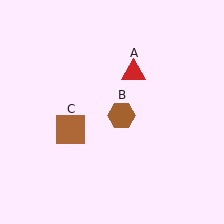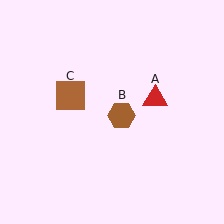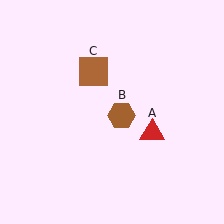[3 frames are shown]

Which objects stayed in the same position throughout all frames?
Brown hexagon (object B) remained stationary.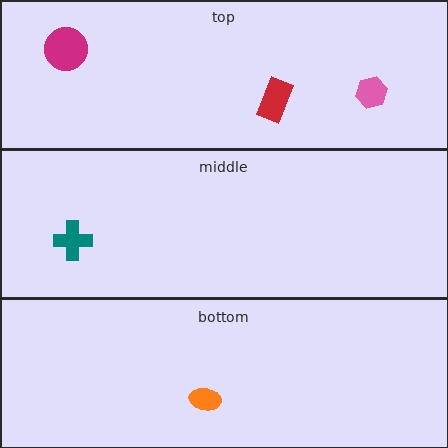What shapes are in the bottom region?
The orange ellipse.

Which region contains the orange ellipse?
The bottom region.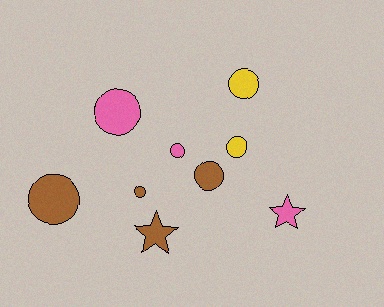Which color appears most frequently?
Brown, with 4 objects.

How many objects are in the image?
There are 9 objects.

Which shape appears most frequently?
Circle, with 7 objects.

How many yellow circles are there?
There are 2 yellow circles.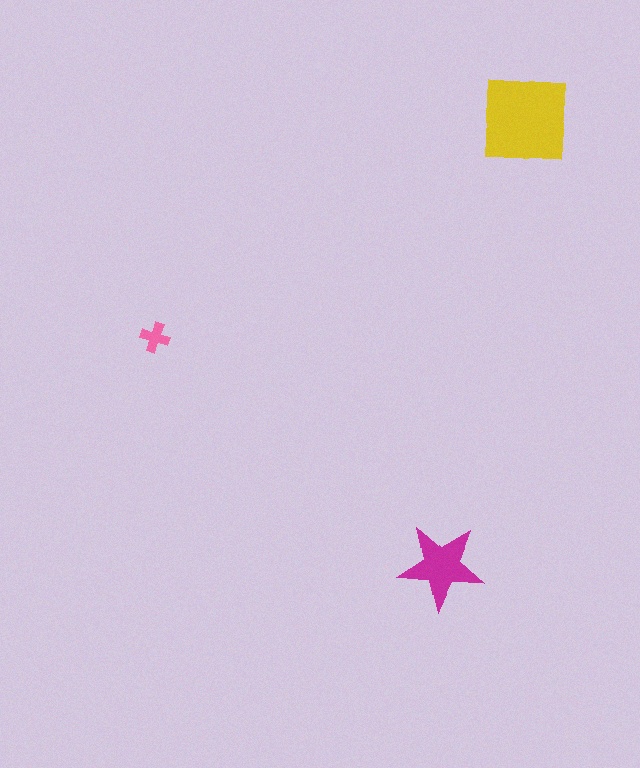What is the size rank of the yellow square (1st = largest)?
1st.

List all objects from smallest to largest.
The pink cross, the magenta star, the yellow square.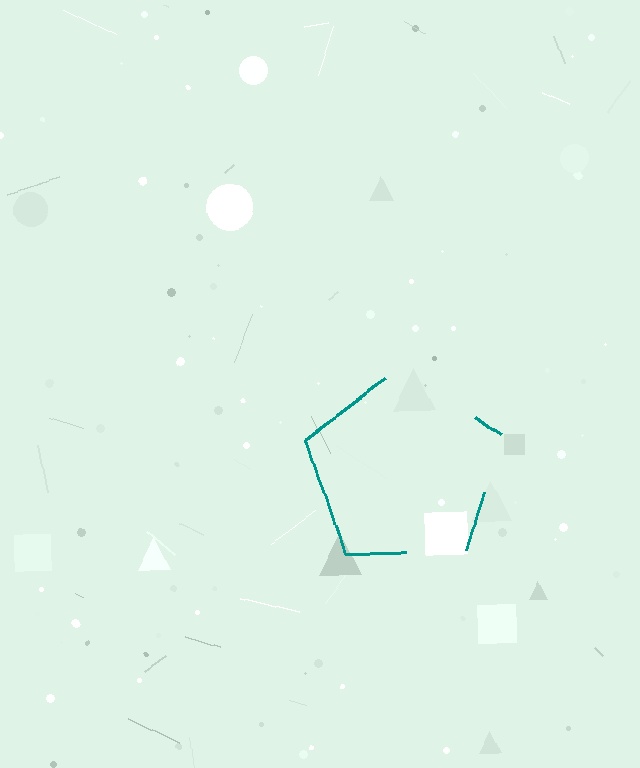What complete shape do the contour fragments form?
The contour fragments form a pentagon.